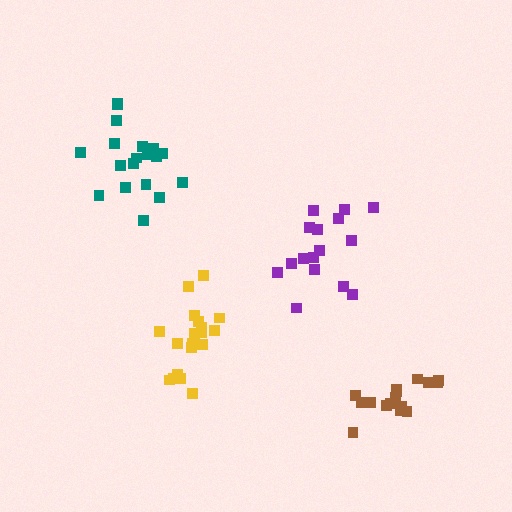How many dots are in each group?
Group 1: 16 dots, Group 2: 16 dots, Group 3: 21 dots, Group 4: 19 dots (72 total).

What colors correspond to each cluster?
The clusters are colored: purple, brown, teal, yellow.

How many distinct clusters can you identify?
There are 4 distinct clusters.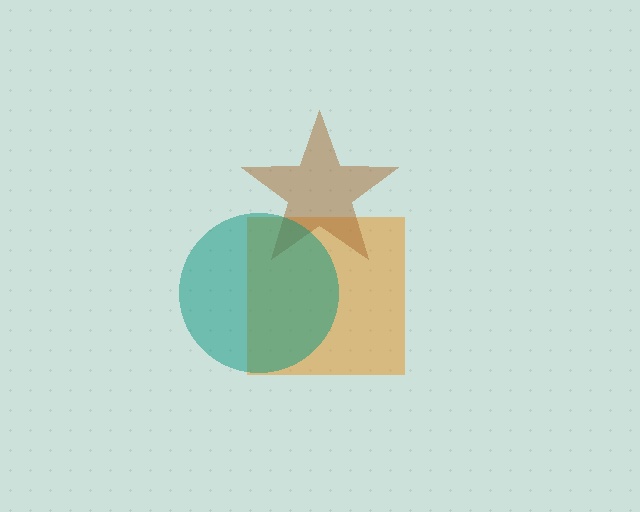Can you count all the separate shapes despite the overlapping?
Yes, there are 3 separate shapes.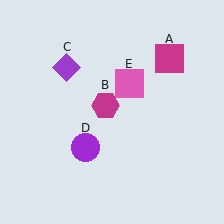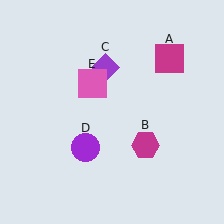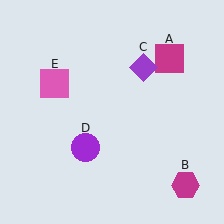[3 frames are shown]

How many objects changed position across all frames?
3 objects changed position: magenta hexagon (object B), purple diamond (object C), pink square (object E).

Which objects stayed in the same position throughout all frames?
Magenta square (object A) and purple circle (object D) remained stationary.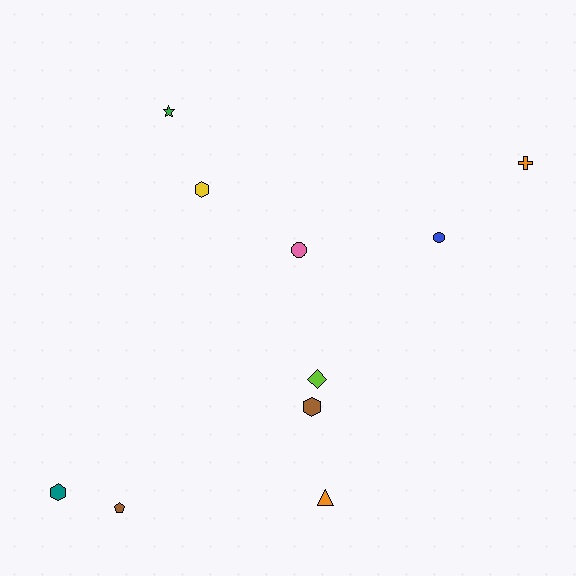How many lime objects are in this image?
There is 1 lime object.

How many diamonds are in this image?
There is 1 diamond.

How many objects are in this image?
There are 10 objects.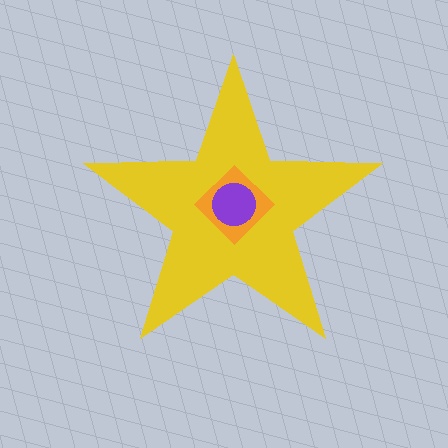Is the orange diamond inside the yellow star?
Yes.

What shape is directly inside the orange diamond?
The purple circle.